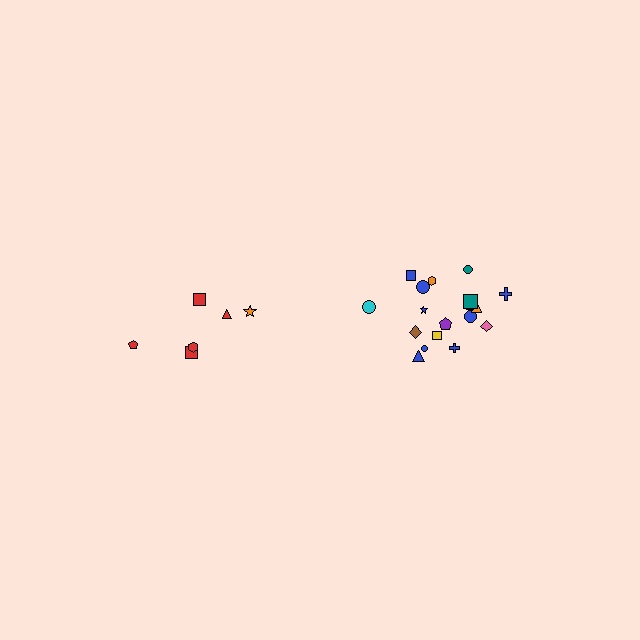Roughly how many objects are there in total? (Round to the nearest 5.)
Roughly 25 objects in total.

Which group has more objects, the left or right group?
The right group.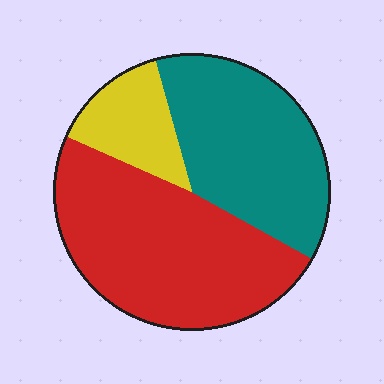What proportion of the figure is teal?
Teal takes up about three eighths (3/8) of the figure.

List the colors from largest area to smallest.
From largest to smallest: red, teal, yellow.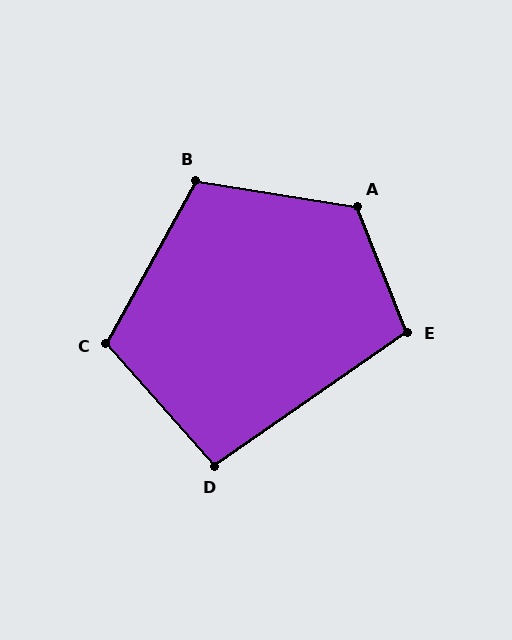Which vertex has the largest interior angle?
A, at approximately 121 degrees.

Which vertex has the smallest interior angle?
D, at approximately 97 degrees.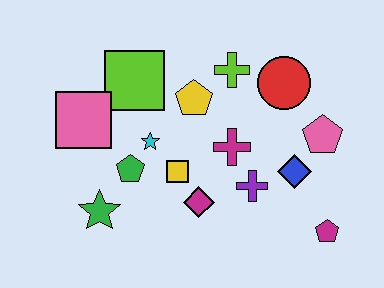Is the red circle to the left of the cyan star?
No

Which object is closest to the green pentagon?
The cyan star is closest to the green pentagon.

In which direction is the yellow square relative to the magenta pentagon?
The yellow square is to the left of the magenta pentagon.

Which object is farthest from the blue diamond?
The pink square is farthest from the blue diamond.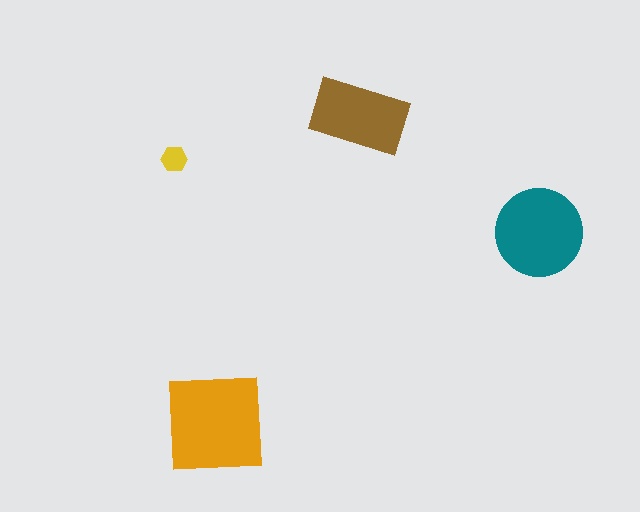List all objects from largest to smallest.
The orange square, the teal circle, the brown rectangle, the yellow hexagon.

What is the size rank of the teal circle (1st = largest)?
2nd.